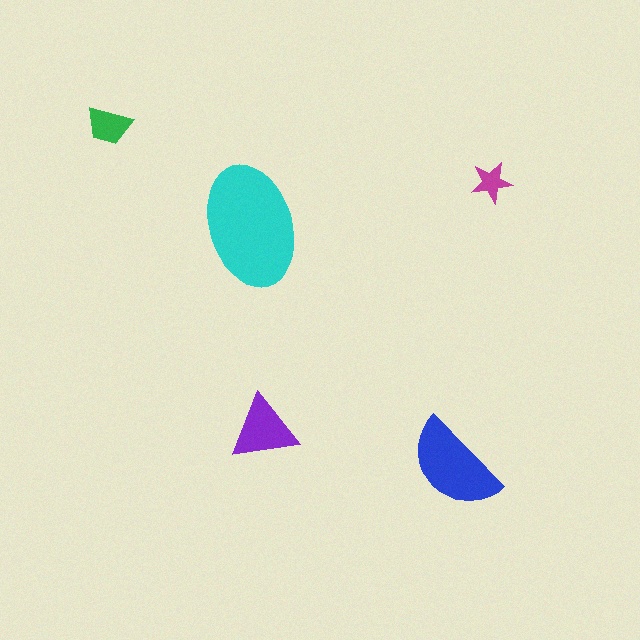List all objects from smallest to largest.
The magenta star, the green trapezoid, the purple triangle, the blue semicircle, the cyan ellipse.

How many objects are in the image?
There are 5 objects in the image.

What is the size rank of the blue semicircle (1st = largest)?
2nd.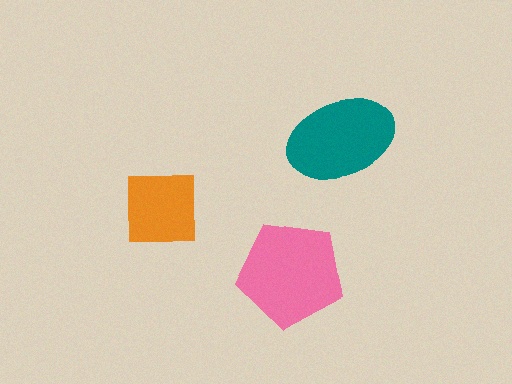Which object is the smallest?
The orange square.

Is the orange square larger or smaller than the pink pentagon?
Smaller.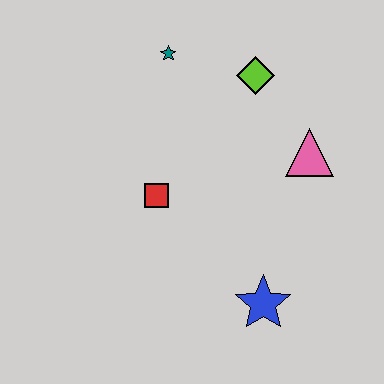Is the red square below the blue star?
No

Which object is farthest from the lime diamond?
The blue star is farthest from the lime diamond.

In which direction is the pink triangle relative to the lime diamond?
The pink triangle is below the lime diamond.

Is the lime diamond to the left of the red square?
No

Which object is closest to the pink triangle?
The lime diamond is closest to the pink triangle.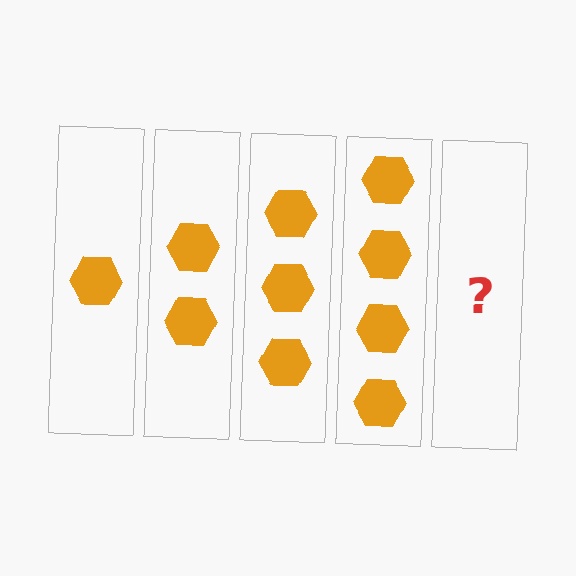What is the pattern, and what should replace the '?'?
The pattern is that each step adds one more hexagon. The '?' should be 5 hexagons.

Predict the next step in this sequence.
The next step is 5 hexagons.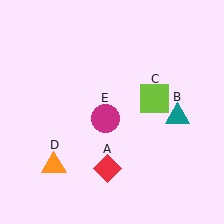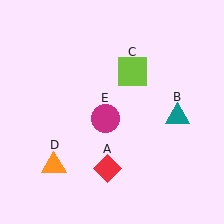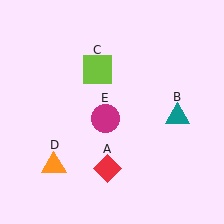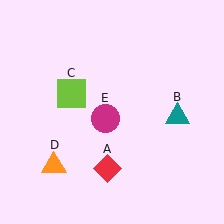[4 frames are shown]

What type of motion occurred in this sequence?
The lime square (object C) rotated counterclockwise around the center of the scene.